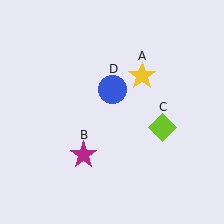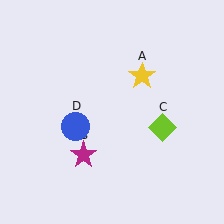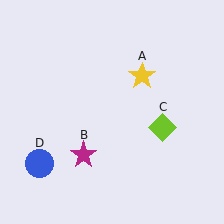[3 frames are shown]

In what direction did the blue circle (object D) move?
The blue circle (object D) moved down and to the left.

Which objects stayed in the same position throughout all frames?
Yellow star (object A) and magenta star (object B) and lime diamond (object C) remained stationary.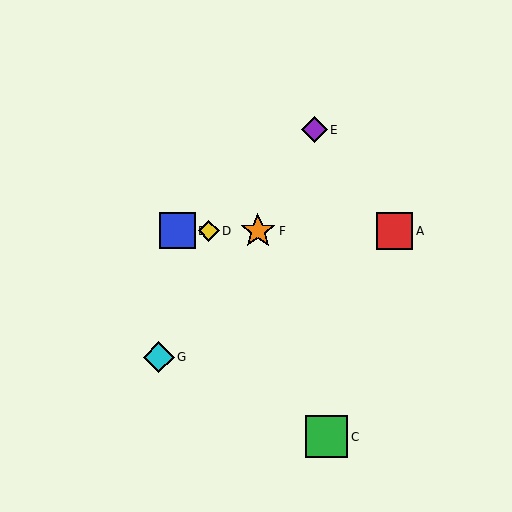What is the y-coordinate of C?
Object C is at y≈437.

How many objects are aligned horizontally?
4 objects (A, B, D, F) are aligned horizontally.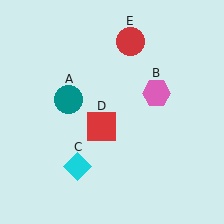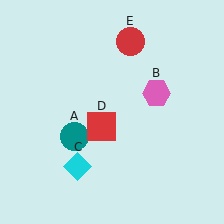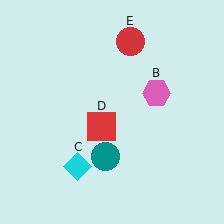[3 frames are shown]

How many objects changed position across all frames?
1 object changed position: teal circle (object A).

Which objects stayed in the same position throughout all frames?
Pink hexagon (object B) and cyan diamond (object C) and red square (object D) and red circle (object E) remained stationary.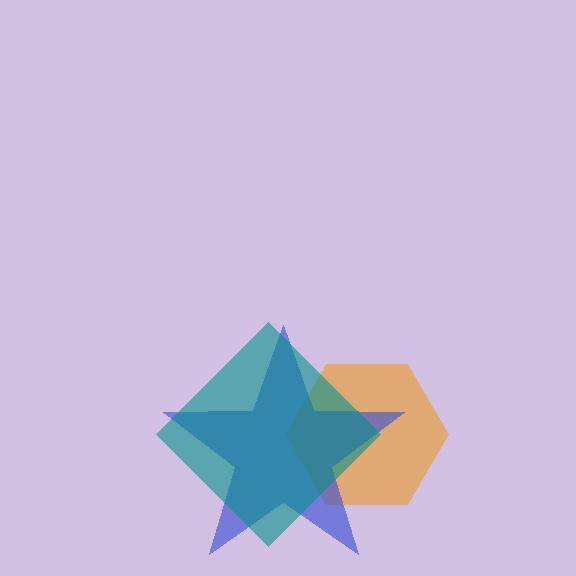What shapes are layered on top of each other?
The layered shapes are: an orange hexagon, a blue star, a teal diamond.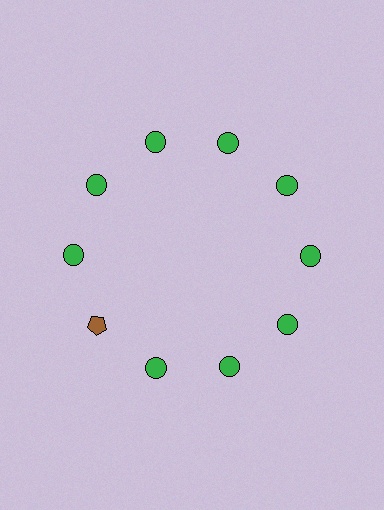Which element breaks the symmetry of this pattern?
The brown pentagon at roughly the 8 o'clock position breaks the symmetry. All other shapes are green circles.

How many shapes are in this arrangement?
There are 10 shapes arranged in a ring pattern.